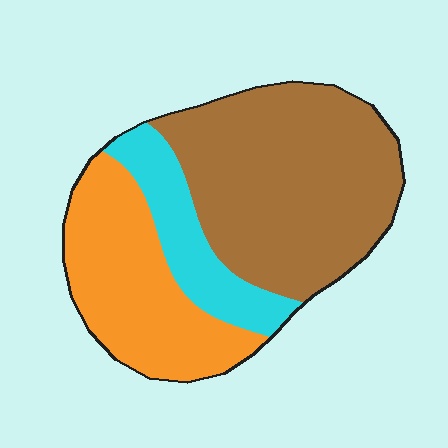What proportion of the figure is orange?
Orange takes up between a quarter and a half of the figure.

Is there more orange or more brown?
Brown.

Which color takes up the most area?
Brown, at roughly 50%.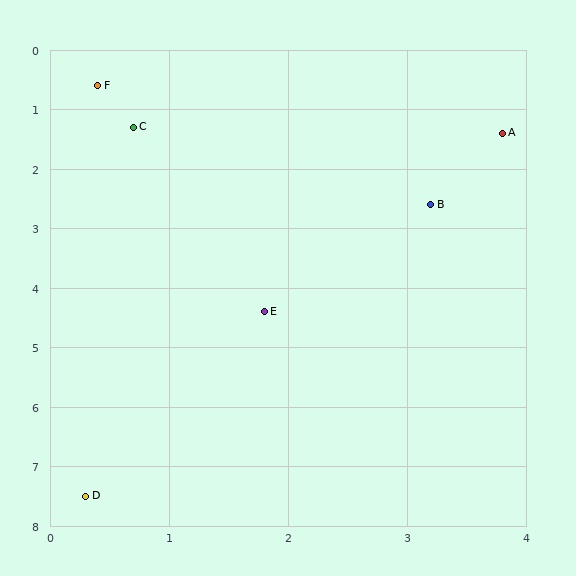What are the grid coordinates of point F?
Point F is at approximately (0.4, 0.6).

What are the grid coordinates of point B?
Point B is at approximately (3.2, 2.6).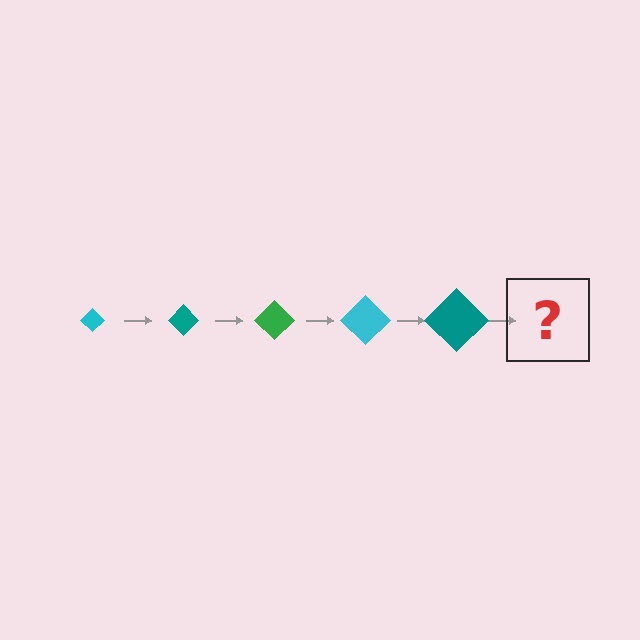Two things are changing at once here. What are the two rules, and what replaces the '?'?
The two rules are that the diamond grows larger each step and the color cycles through cyan, teal, and green. The '?' should be a green diamond, larger than the previous one.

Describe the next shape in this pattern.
It should be a green diamond, larger than the previous one.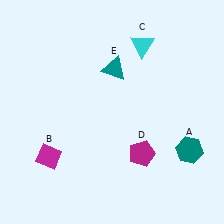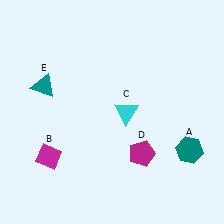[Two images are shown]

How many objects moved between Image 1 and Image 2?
2 objects moved between the two images.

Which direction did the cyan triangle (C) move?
The cyan triangle (C) moved down.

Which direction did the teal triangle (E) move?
The teal triangle (E) moved left.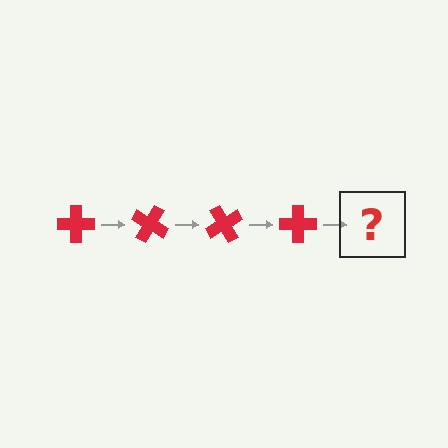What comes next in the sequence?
The next element should be a red cross rotated 120 degrees.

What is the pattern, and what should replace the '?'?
The pattern is that the cross rotates 30 degrees each step. The '?' should be a red cross rotated 120 degrees.